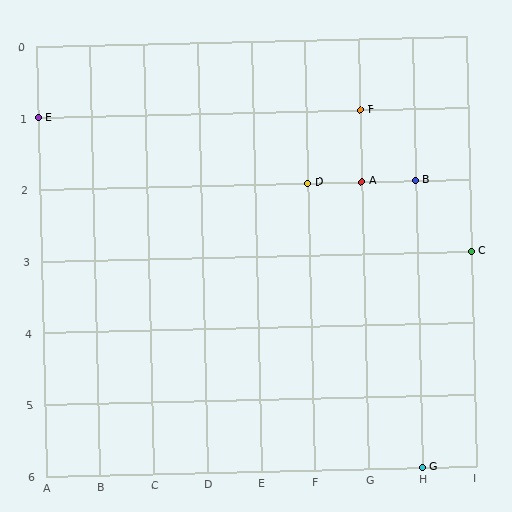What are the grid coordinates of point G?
Point G is at grid coordinates (H, 6).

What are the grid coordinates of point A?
Point A is at grid coordinates (G, 2).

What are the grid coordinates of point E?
Point E is at grid coordinates (A, 1).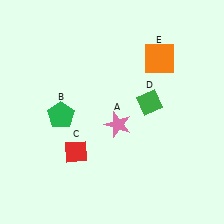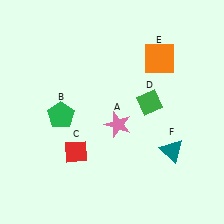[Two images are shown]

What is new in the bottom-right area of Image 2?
A teal triangle (F) was added in the bottom-right area of Image 2.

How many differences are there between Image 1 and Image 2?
There is 1 difference between the two images.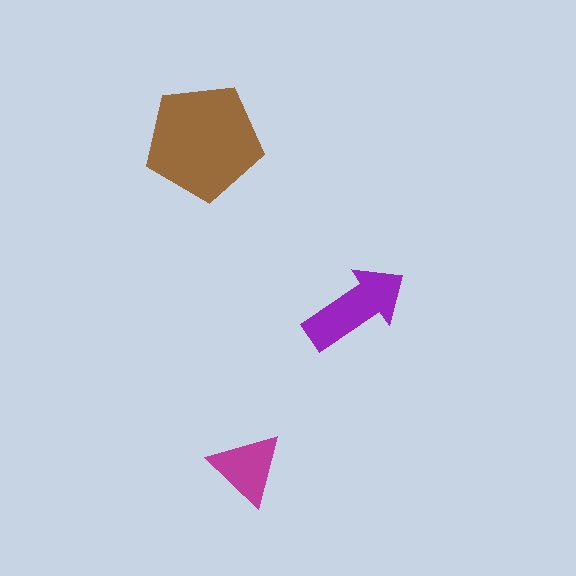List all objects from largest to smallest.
The brown pentagon, the purple arrow, the magenta triangle.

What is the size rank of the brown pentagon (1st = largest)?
1st.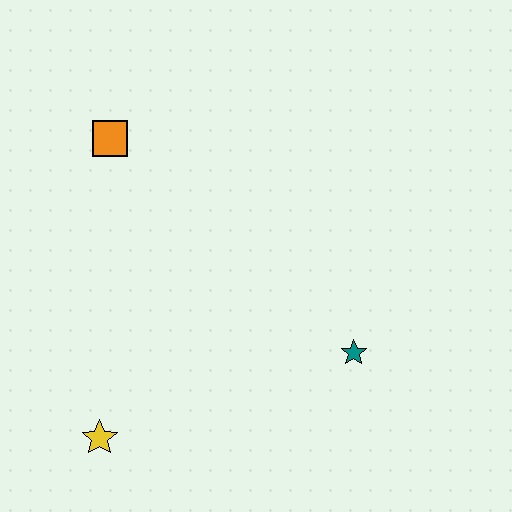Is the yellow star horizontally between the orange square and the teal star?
No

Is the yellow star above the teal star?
No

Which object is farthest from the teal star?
The orange square is farthest from the teal star.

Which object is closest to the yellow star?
The teal star is closest to the yellow star.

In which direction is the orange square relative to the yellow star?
The orange square is above the yellow star.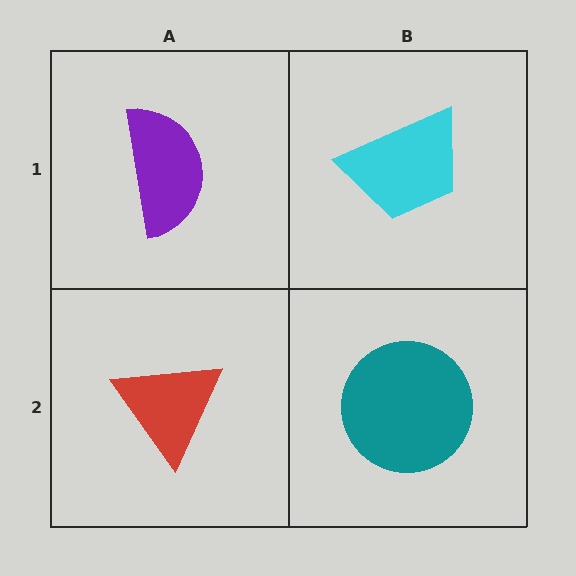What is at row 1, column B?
A cyan trapezoid.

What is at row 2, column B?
A teal circle.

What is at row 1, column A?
A purple semicircle.